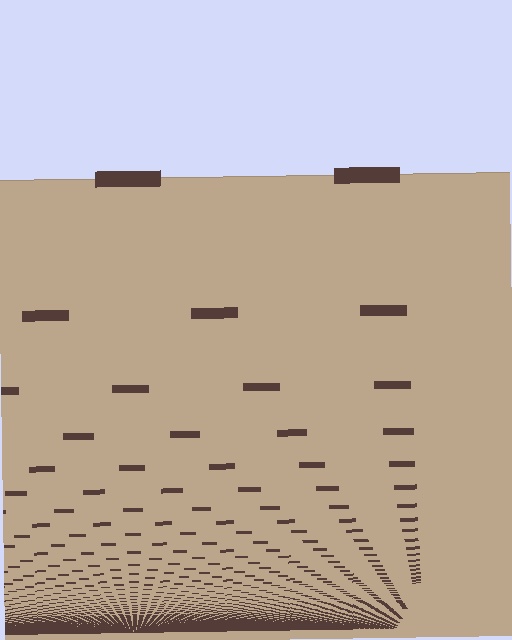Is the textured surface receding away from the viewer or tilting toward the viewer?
The surface appears to tilt toward the viewer. Texture elements get larger and sparser toward the top.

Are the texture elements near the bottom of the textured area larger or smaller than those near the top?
Smaller. The gradient is inverted — elements near the bottom are smaller and denser.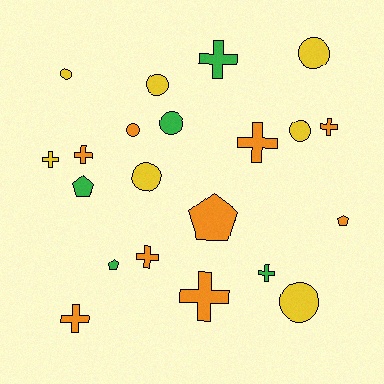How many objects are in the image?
There are 21 objects.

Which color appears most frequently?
Orange, with 9 objects.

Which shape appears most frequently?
Cross, with 9 objects.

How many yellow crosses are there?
There is 1 yellow cross.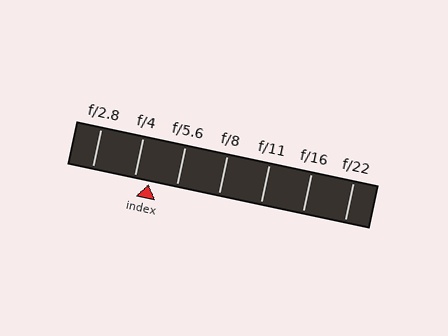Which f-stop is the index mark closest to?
The index mark is closest to f/4.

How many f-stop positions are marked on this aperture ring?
There are 7 f-stop positions marked.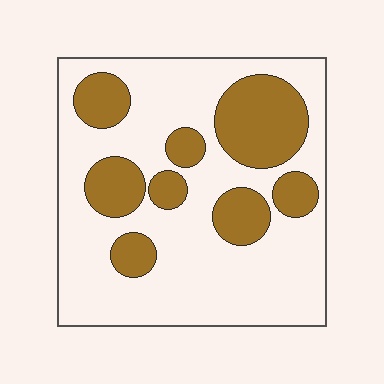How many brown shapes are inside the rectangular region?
8.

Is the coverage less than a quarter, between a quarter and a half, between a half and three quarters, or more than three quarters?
Between a quarter and a half.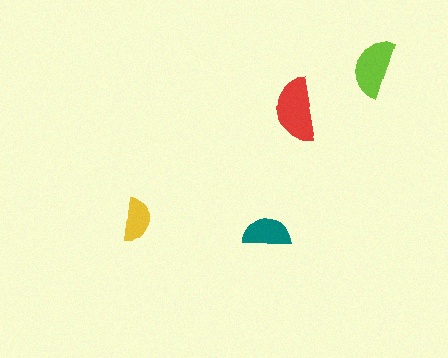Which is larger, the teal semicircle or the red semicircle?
The red one.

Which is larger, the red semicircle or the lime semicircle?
The red one.